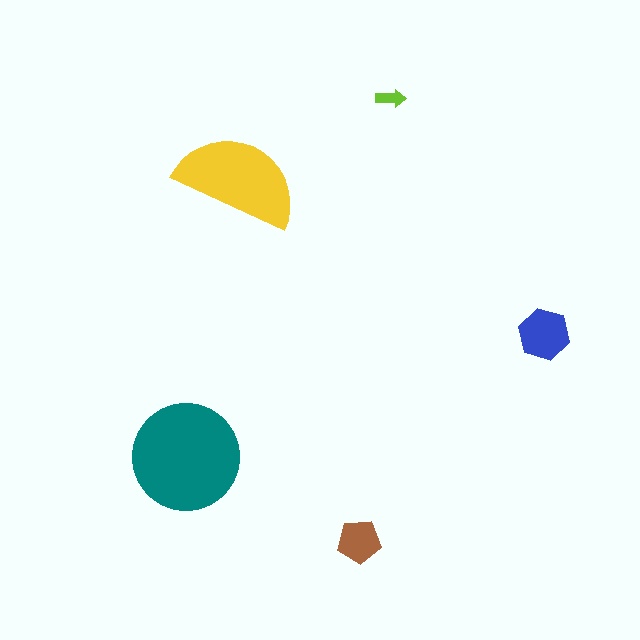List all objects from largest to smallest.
The teal circle, the yellow semicircle, the blue hexagon, the brown pentagon, the lime arrow.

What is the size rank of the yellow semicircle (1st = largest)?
2nd.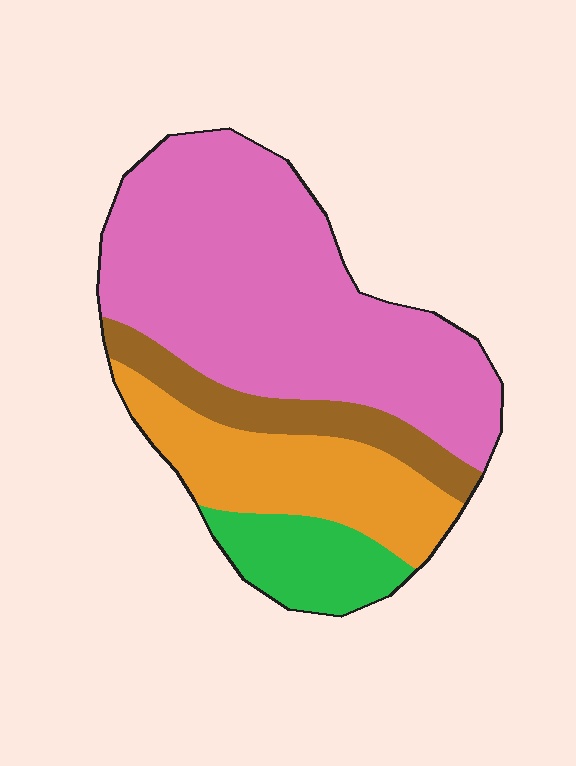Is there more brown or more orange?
Orange.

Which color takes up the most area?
Pink, at roughly 55%.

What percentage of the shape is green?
Green covers 11% of the shape.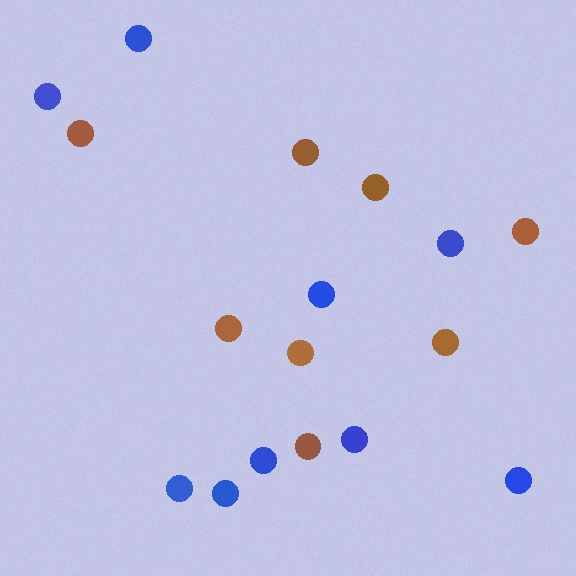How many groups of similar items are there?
There are 2 groups: one group of brown circles (8) and one group of blue circles (9).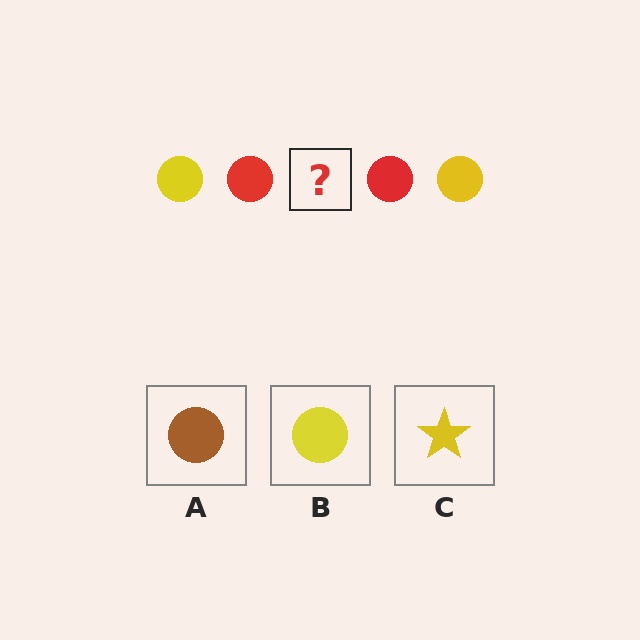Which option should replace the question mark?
Option B.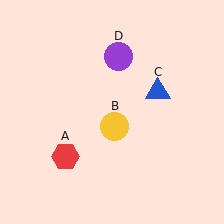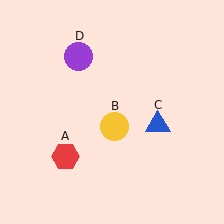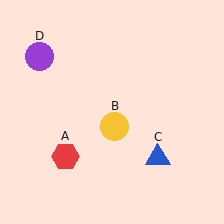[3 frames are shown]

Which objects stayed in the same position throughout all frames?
Red hexagon (object A) and yellow circle (object B) remained stationary.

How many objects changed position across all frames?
2 objects changed position: blue triangle (object C), purple circle (object D).